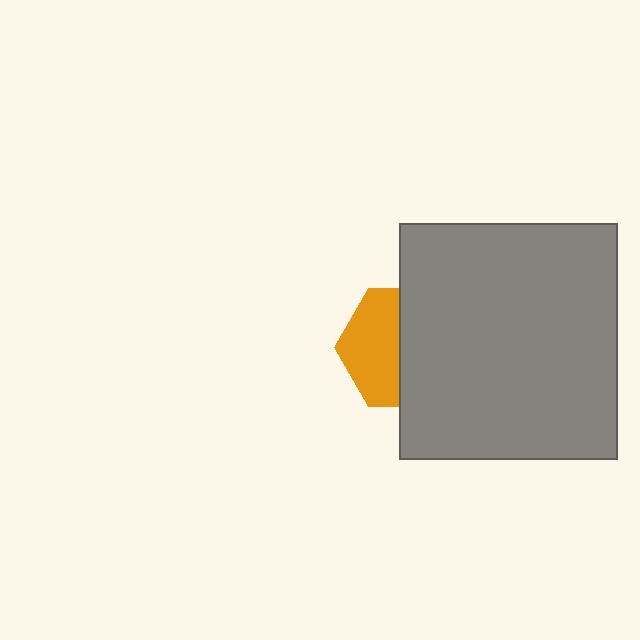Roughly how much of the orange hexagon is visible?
About half of it is visible (roughly 47%).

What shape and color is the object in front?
The object in front is a gray rectangle.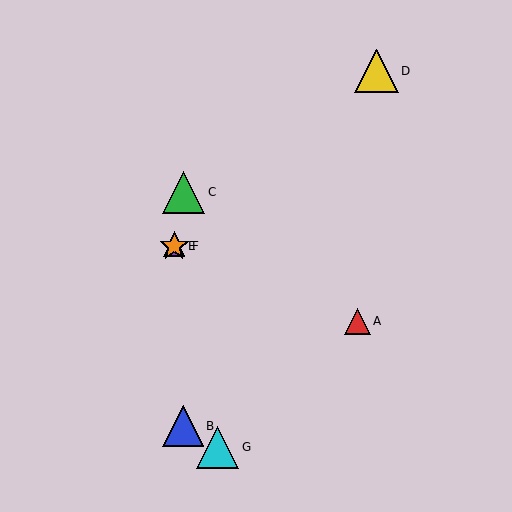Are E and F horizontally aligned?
Yes, both are at y≈246.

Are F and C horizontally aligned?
No, F is at y≈246 and C is at y≈192.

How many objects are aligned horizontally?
2 objects (E, F) are aligned horizontally.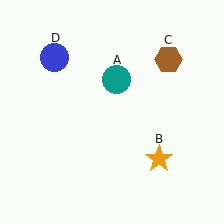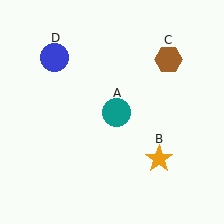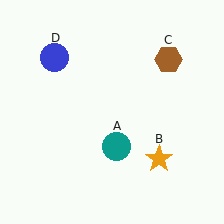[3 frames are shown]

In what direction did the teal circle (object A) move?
The teal circle (object A) moved down.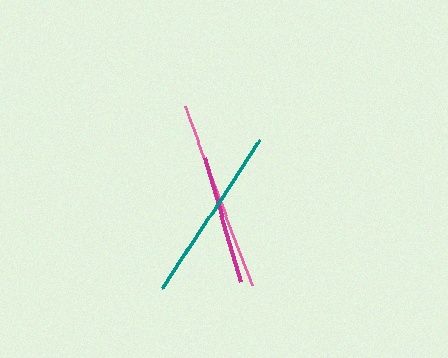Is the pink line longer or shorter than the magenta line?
The pink line is longer than the magenta line.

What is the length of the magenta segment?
The magenta segment is approximately 129 pixels long.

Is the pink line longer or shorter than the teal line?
The pink line is longer than the teal line.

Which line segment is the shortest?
The magenta line is the shortest at approximately 129 pixels.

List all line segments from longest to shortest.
From longest to shortest: pink, teal, magenta.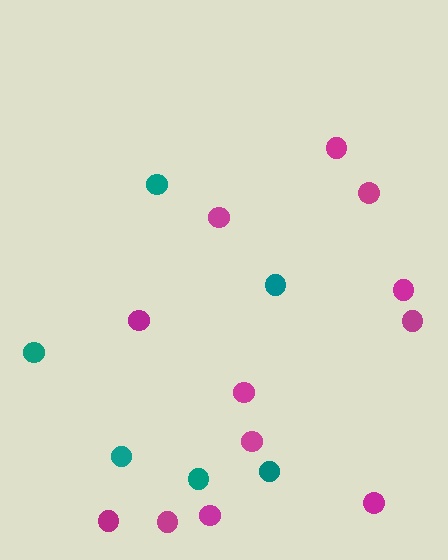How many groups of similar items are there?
There are 2 groups: one group of teal circles (6) and one group of magenta circles (12).